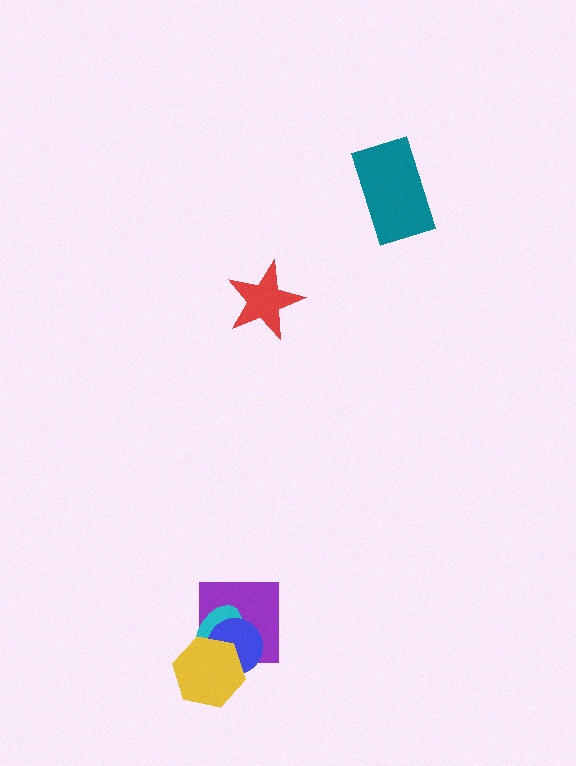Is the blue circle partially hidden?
Yes, it is partially covered by another shape.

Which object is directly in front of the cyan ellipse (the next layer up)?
The blue circle is directly in front of the cyan ellipse.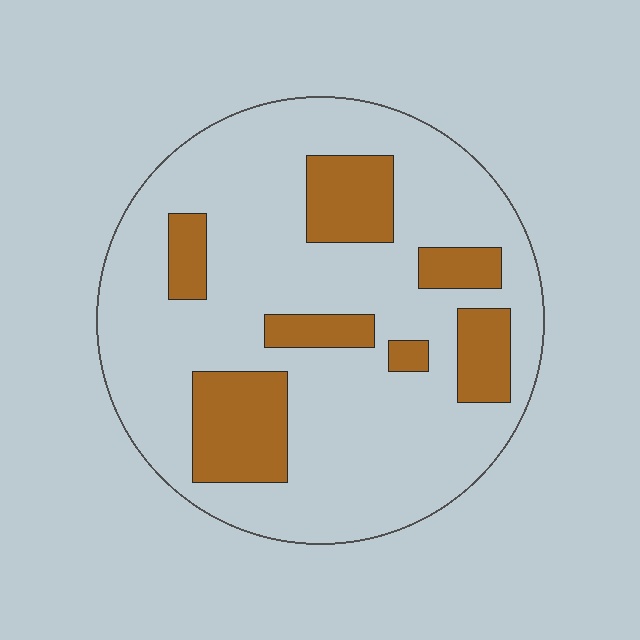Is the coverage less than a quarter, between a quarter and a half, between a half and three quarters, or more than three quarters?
Less than a quarter.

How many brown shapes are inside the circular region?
7.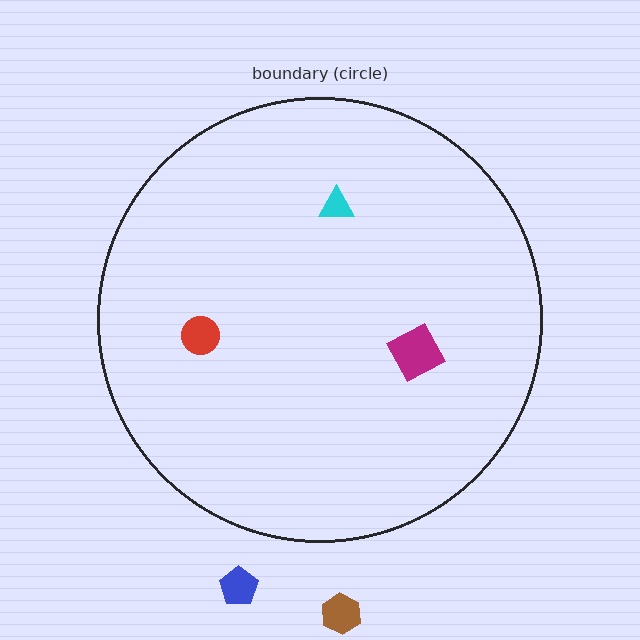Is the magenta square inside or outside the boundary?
Inside.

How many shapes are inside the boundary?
3 inside, 2 outside.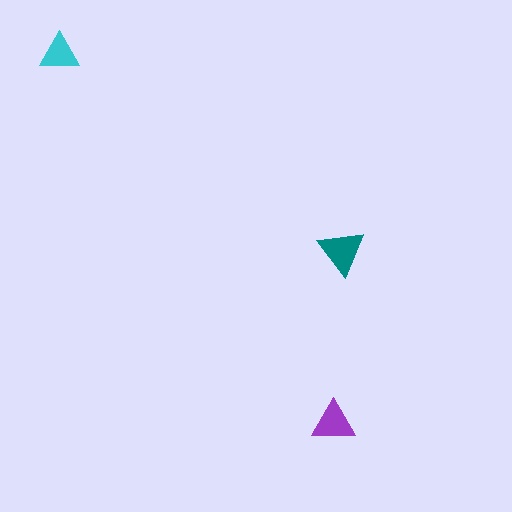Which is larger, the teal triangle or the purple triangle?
The teal one.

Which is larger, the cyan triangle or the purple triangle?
The purple one.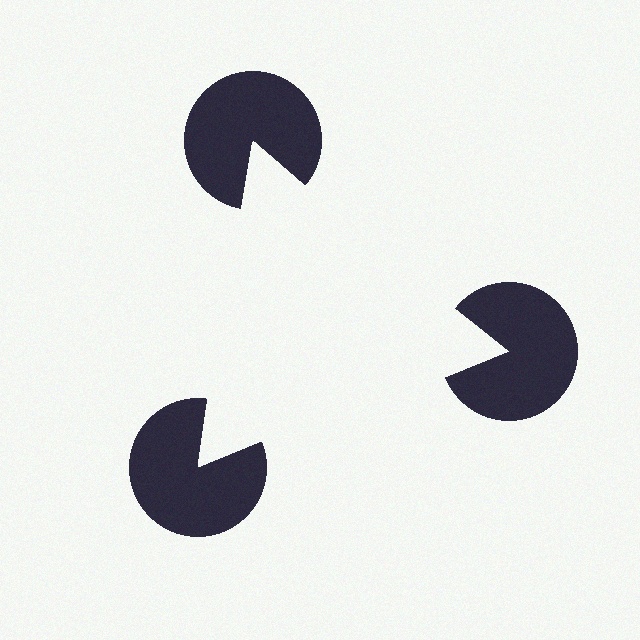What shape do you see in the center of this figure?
An illusory triangle — its edges are inferred from the aligned wedge cuts in the pac-man discs, not physically drawn.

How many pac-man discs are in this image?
There are 3 — one at each vertex of the illusory triangle.